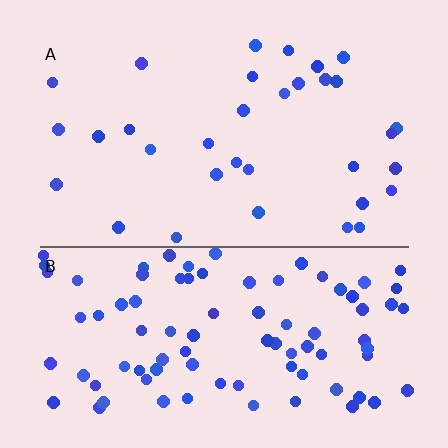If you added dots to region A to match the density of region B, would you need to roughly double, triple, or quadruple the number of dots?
Approximately triple.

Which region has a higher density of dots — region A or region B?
B (the bottom).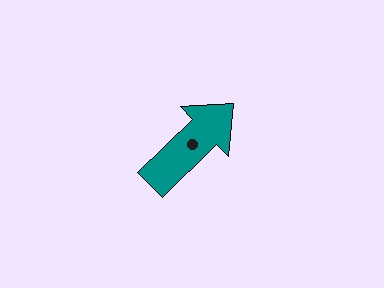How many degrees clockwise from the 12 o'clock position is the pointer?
Approximately 46 degrees.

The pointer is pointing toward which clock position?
Roughly 2 o'clock.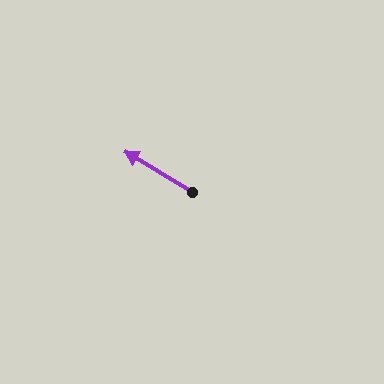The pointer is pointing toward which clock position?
Roughly 10 o'clock.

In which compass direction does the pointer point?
Northwest.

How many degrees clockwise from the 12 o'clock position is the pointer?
Approximately 301 degrees.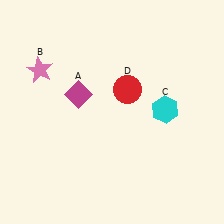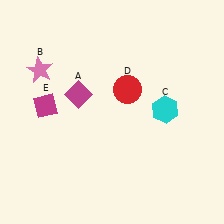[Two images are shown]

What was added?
A magenta diamond (E) was added in Image 2.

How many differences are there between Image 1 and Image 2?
There is 1 difference between the two images.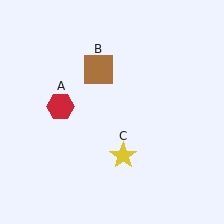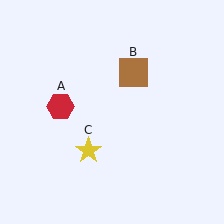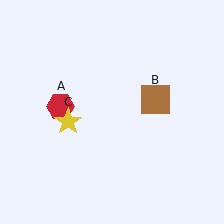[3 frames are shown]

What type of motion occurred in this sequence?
The brown square (object B), yellow star (object C) rotated clockwise around the center of the scene.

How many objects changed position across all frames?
2 objects changed position: brown square (object B), yellow star (object C).